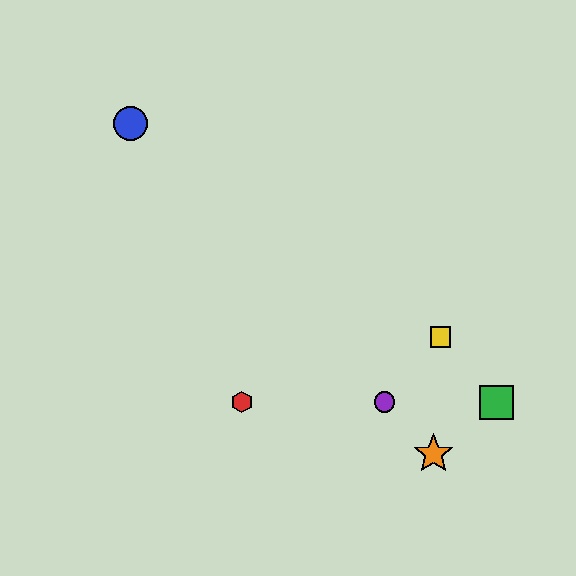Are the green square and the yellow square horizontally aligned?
No, the green square is at y≈402 and the yellow square is at y≈337.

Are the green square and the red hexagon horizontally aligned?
Yes, both are at y≈402.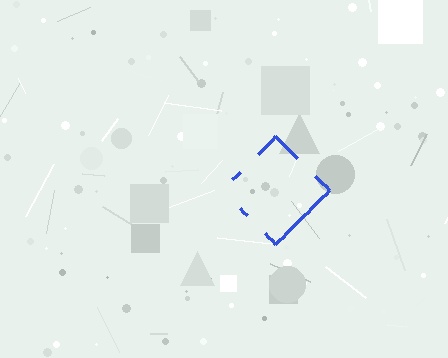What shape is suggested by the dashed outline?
The dashed outline suggests a diamond.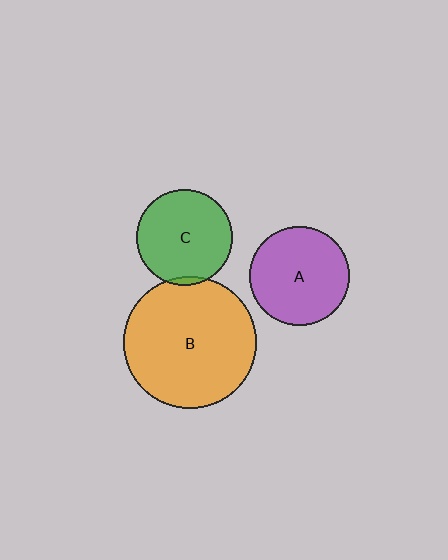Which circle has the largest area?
Circle B (orange).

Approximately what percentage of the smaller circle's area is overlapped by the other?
Approximately 5%.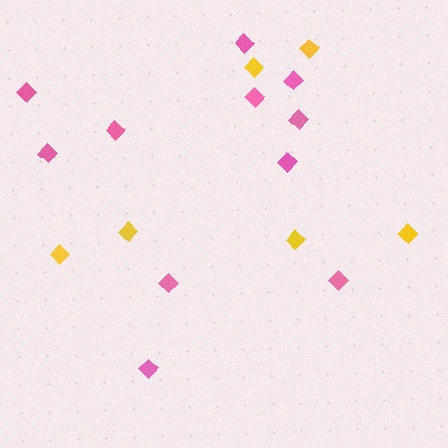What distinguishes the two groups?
There are 2 groups: one group of pink diamonds (11) and one group of yellow diamonds (6).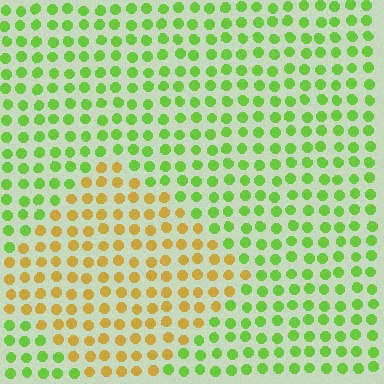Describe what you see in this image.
The image is filled with small lime elements in a uniform arrangement. A diamond-shaped region is visible where the elements are tinted to a slightly different hue, forming a subtle color boundary.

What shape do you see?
I see a diamond.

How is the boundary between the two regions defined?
The boundary is defined purely by a slight shift in hue (about 57 degrees). Spacing, size, and orientation are identical on both sides.